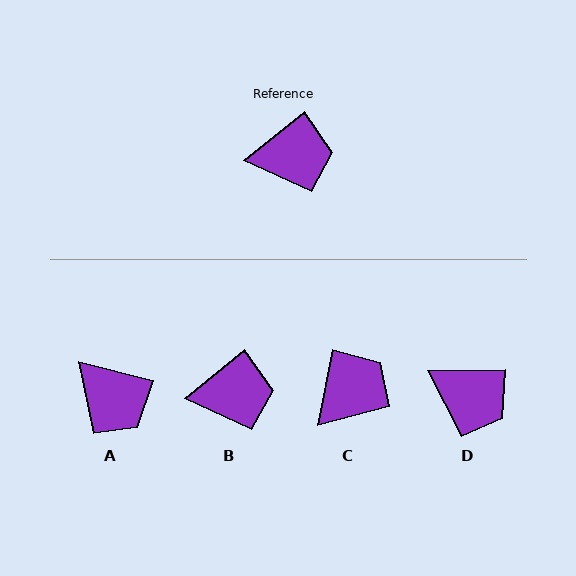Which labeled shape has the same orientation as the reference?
B.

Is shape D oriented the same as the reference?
No, it is off by about 38 degrees.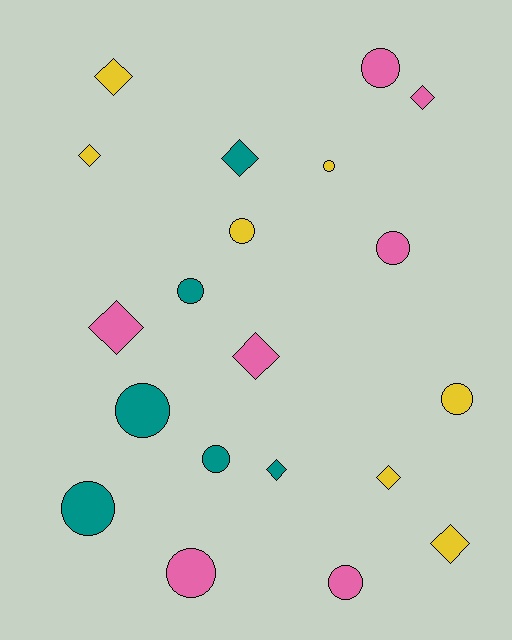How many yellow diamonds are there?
There are 4 yellow diamonds.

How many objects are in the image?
There are 20 objects.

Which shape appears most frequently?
Circle, with 11 objects.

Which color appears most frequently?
Pink, with 7 objects.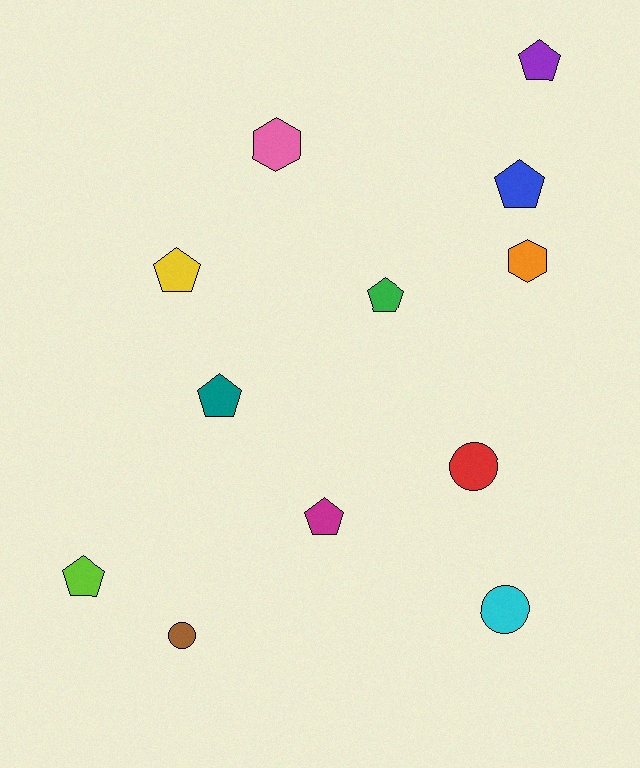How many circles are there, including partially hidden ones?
There are 3 circles.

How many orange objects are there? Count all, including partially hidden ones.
There is 1 orange object.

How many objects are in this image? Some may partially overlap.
There are 12 objects.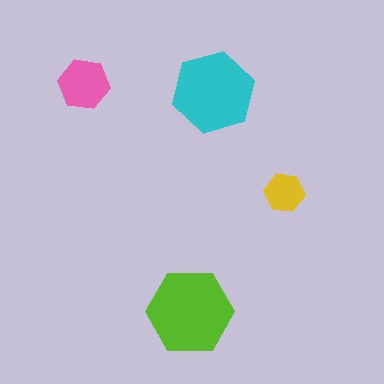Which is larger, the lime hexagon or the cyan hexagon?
The lime one.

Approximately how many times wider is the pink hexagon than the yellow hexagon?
About 1.5 times wider.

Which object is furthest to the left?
The pink hexagon is leftmost.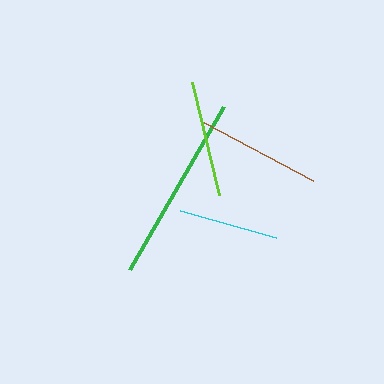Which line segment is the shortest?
The cyan line is the shortest at approximately 99 pixels.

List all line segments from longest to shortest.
From longest to shortest: green, brown, lime, cyan.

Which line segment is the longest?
The green line is the longest at approximately 188 pixels.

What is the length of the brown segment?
The brown segment is approximately 124 pixels long.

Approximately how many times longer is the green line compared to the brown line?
The green line is approximately 1.5 times the length of the brown line.